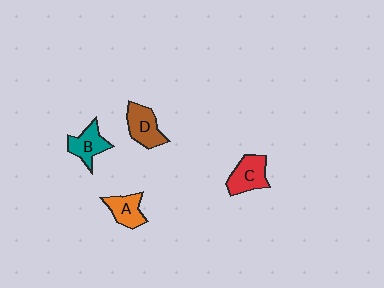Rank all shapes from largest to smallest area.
From largest to smallest: C (red), D (brown), B (teal), A (orange).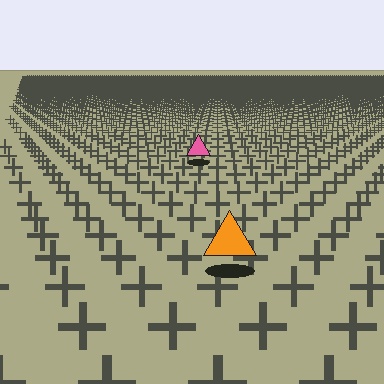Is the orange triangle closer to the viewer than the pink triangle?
Yes. The orange triangle is closer — you can tell from the texture gradient: the ground texture is coarser near it.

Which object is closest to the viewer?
The orange triangle is closest. The texture marks near it are larger and more spread out.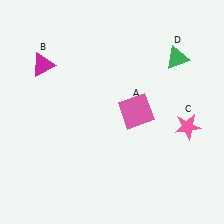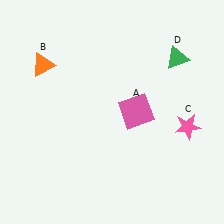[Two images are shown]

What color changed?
The triangle (B) changed from magenta in Image 1 to orange in Image 2.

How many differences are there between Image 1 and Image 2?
There is 1 difference between the two images.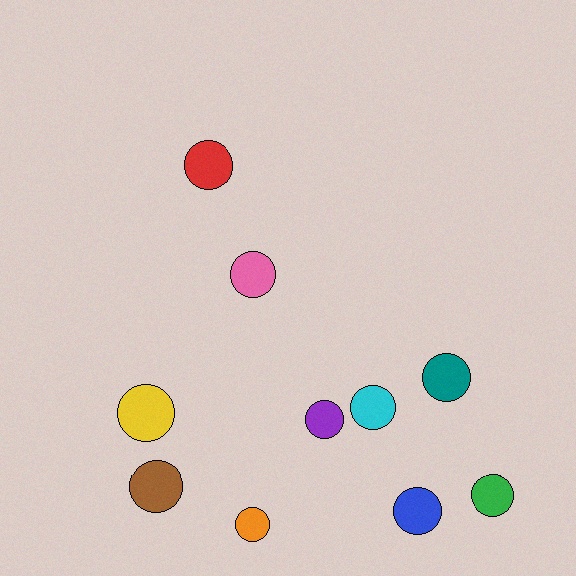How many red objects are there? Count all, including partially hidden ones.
There is 1 red object.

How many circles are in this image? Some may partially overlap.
There are 10 circles.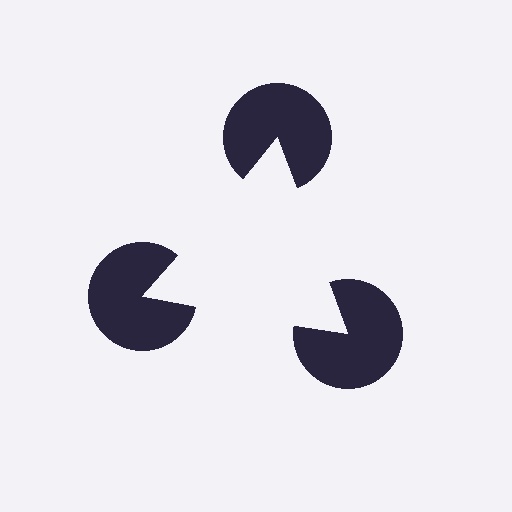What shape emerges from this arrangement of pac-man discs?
An illusory triangle — its edges are inferred from the aligned wedge cuts in the pac-man discs, not physically drawn.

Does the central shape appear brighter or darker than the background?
It typically appears slightly brighter than the background, even though no actual brightness change is drawn.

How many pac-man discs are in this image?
There are 3 — one at each vertex of the illusory triangle.